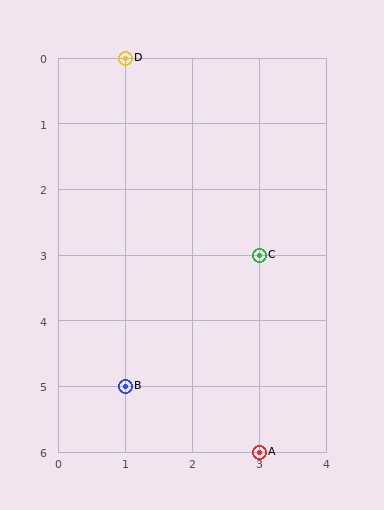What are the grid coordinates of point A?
Point A is at grid coordinates (3, 6).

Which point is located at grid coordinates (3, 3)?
Point C is at (3, 3).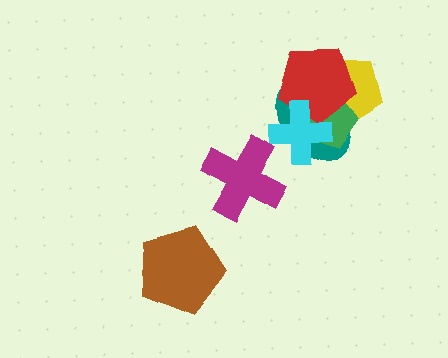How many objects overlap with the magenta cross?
0 objects overlap with the magenta cross.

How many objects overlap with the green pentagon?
4 objects overlap with the green pentagon.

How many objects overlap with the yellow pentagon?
3 objects overlap with the yellow pentagon.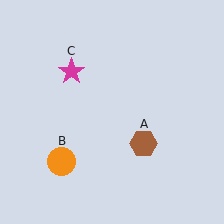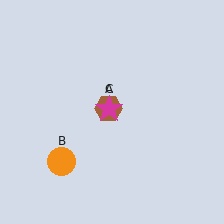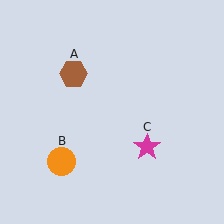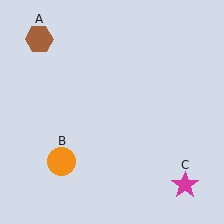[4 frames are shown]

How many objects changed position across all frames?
2 objects changed position: brown hexagon (object A), magenta star (object C).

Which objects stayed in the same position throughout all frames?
Orange circle (object B) remained stationary.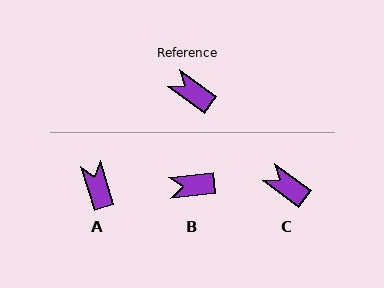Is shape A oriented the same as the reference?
No, it is off by about 36 degrees.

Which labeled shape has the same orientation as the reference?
C.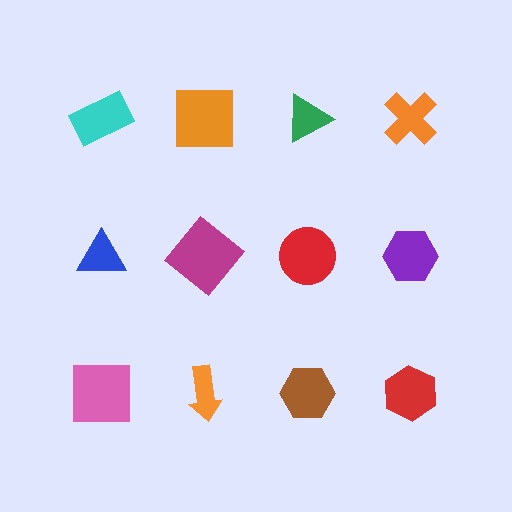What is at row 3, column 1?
A pink square.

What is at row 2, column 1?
A blue triangle.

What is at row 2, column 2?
A magenta diamond.